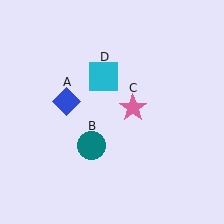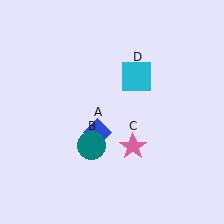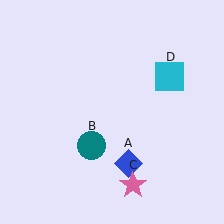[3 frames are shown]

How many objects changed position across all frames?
3 objects changed position: blue diamond (object A), pink star (object C), cyan square (object D).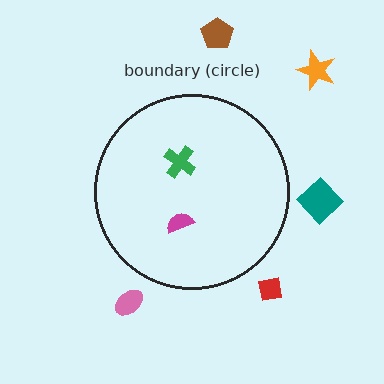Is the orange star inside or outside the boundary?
Outside.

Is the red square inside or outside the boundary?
Outside.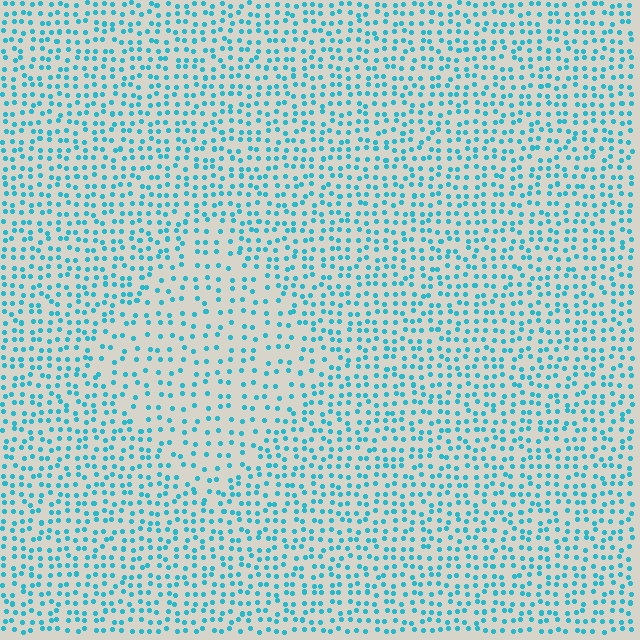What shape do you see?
I see a diamond.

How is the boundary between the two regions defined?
The boundary is defined by a change in element density (approximately 1.7x ratio). All elements are the same color, size, and shape.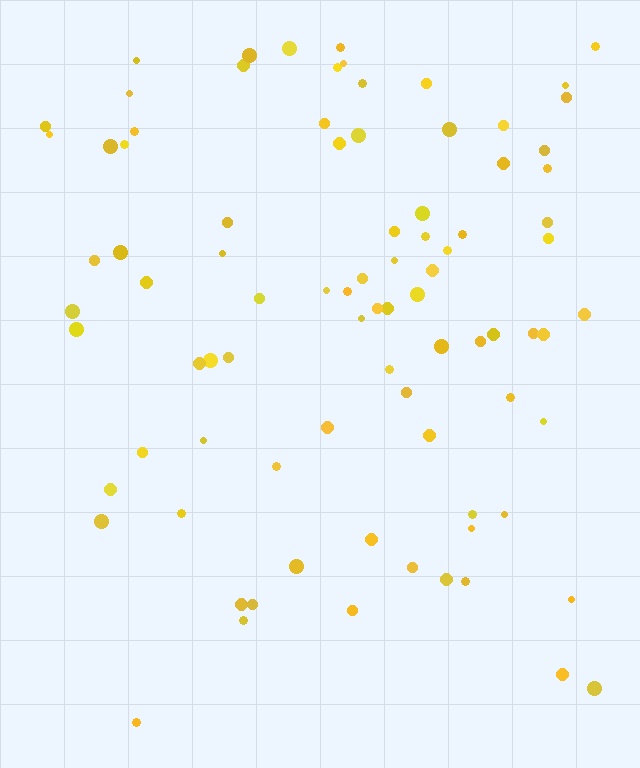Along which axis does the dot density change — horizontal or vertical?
Vertical.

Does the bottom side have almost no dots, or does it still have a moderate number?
Still a moderate number, just noticeably fewer than the top.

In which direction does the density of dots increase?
From bottom to top, with the top side densest.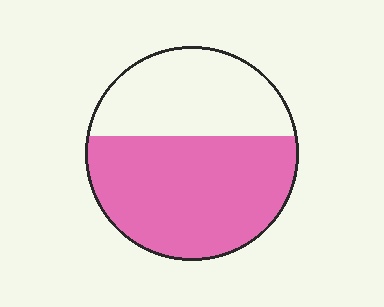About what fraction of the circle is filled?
About three fifths (3/5).